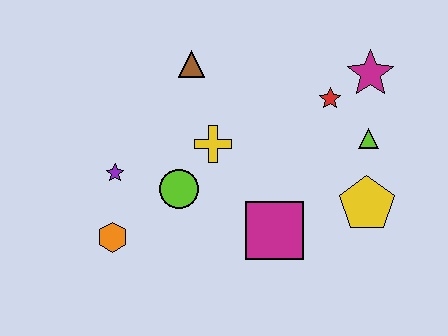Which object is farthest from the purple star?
The magenta star is farthest from the purple star.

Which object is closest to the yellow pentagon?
The lime triangle is closest to the yellow pentagon.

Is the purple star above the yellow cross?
No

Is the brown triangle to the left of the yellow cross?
Yes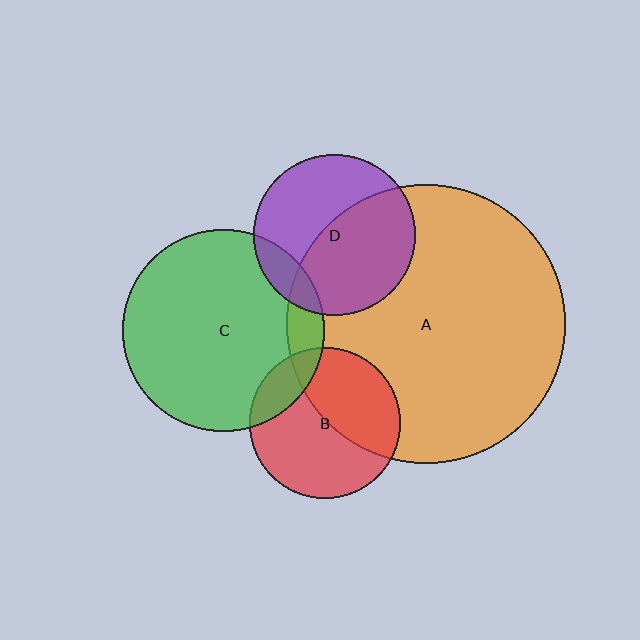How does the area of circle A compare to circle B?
Approximately 3.4 times.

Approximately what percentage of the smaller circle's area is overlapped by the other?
Approximately 15%.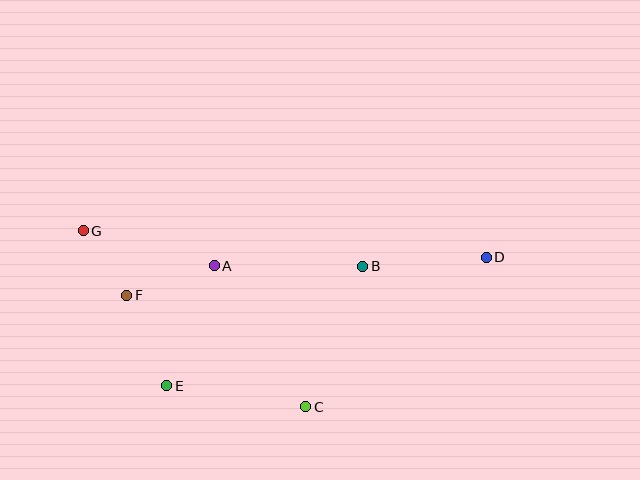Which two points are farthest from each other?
Points D and G are farthest from each other.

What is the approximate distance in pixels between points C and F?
The distance between C and F is approximately 211 pixels.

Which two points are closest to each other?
Points F and G are closest to each other.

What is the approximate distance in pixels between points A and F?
The distance between A and F is approximately 92 pixels.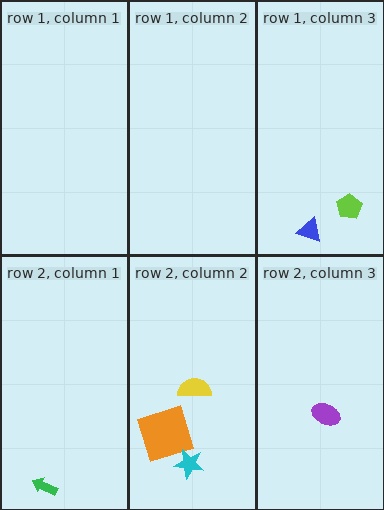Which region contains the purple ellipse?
The row 2, column 3 region.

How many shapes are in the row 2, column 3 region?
1.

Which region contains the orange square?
The row 2, column 2 region.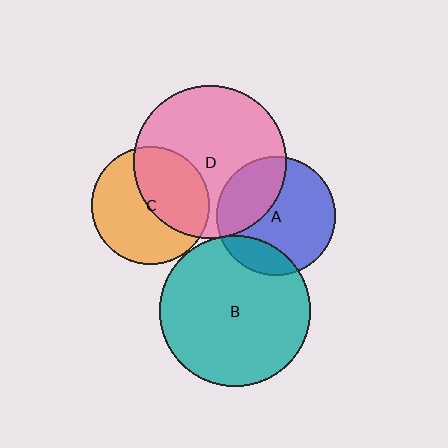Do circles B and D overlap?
Yes.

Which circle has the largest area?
Circle D (pink).